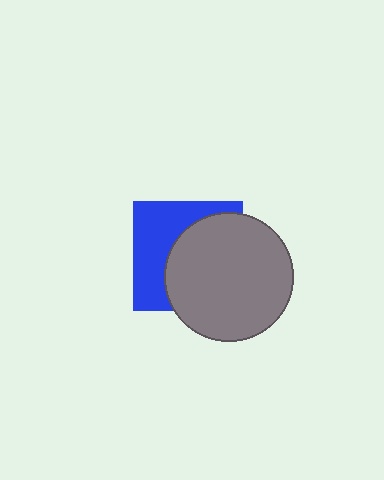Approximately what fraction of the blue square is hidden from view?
Roughly 57% of the blue square is hidden behind the gray circle.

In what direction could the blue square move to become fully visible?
The blue square could move left. That would shift it out from behind the gray circle entirely.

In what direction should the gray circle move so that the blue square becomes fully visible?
The gray circle should move right. That is the shortest direction to clear the overlap and leave the blue square fully visible.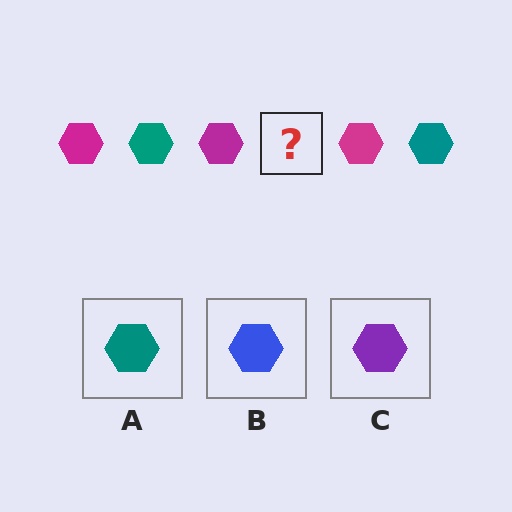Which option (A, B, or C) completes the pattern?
A.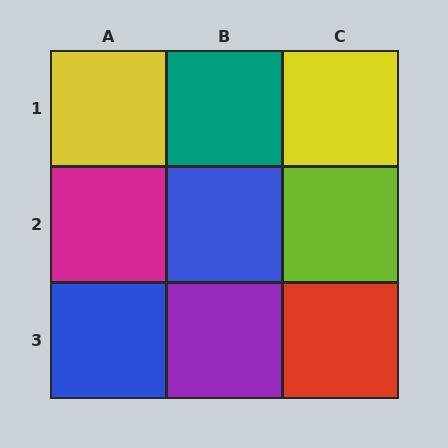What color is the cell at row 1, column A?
Yellow.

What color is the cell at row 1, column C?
Yellow.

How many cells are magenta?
1 cell is magenta.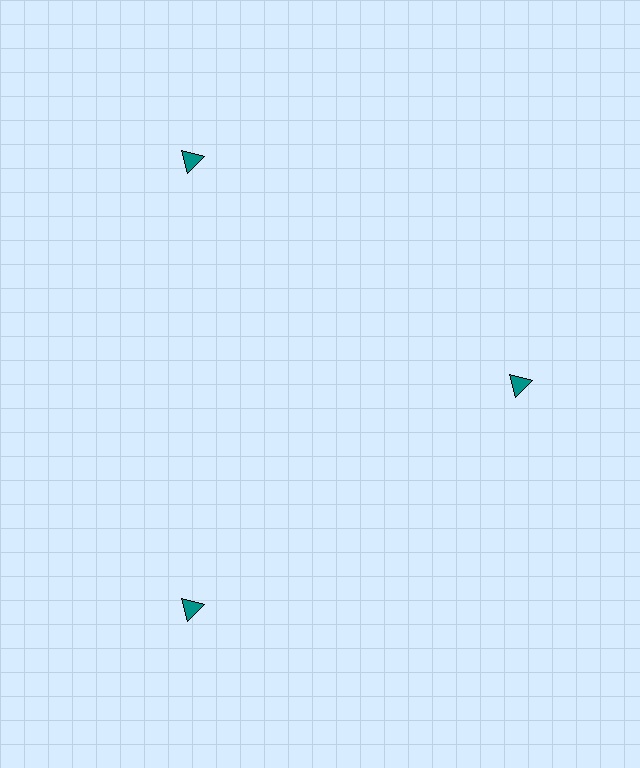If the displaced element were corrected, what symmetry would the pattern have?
It would have 3-fold rotational symmetry — the pattern would map onto itself every 120 degrees.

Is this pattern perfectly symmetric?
No. The 3 teal triangles are arranged in a ring, but one element near the 3 o'clock position is pulled inward toward the center, breaking the 3-fold rotational symmetry.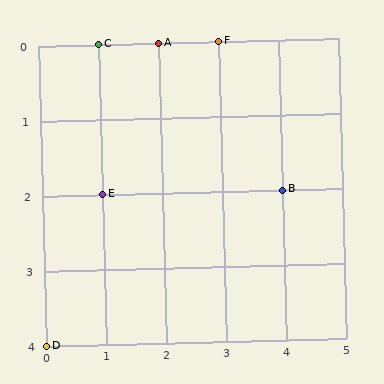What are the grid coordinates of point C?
Point C is at grid coordinates (1, 0).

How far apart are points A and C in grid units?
Points A and C are 1 column apart.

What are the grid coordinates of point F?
Point F is at grid coordinates (3, 0).